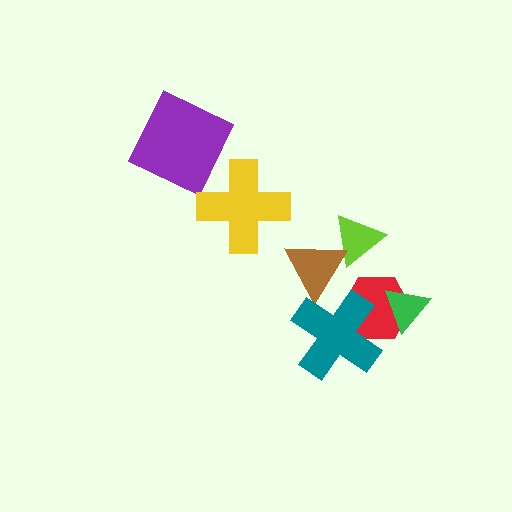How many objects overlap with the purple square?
0 objects overlap with the purple square.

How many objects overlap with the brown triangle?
2 objects overlap with the brown triangle.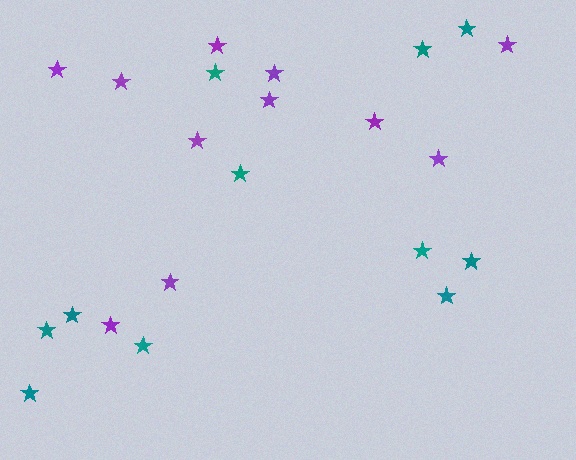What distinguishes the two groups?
There are 2 groups: one group of teal stars (11) and one group of purple stars (11).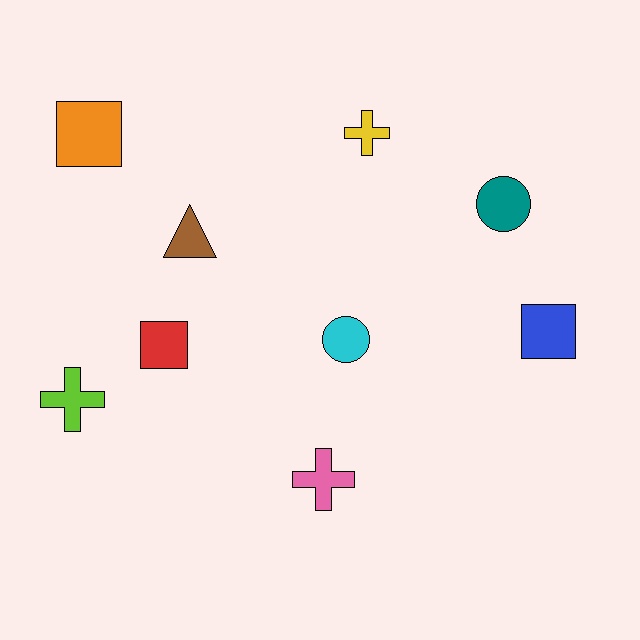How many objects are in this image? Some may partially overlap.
There are 9 objects.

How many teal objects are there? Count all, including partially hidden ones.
There is 1 teal object.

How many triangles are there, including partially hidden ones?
There is 1 triangle.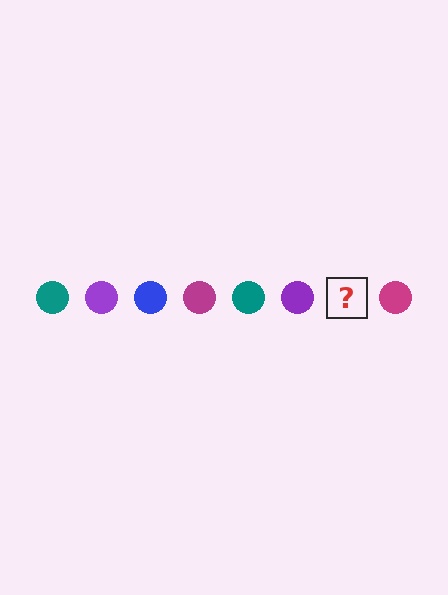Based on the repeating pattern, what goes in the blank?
The blank should be a blue circle.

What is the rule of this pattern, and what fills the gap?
The rule is that the pattern cycles through teal, purple, blue, magenta circles. The gap should be filled with a blue circle.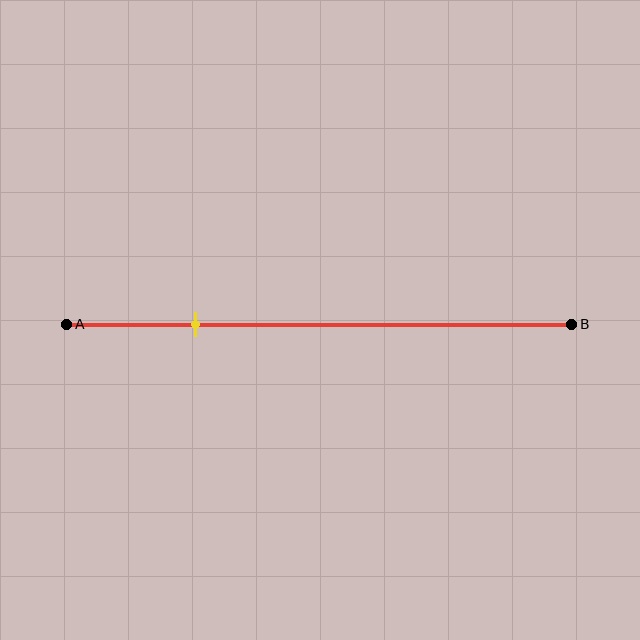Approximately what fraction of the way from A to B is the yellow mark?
The yellow mark is approximately 25% of the way from A to B.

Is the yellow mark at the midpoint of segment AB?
No, the mark is at about 25% from A, not at the 50% midpoint.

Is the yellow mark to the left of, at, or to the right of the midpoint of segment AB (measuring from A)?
The yellow mark is to the left of the midpoint of segment AB.